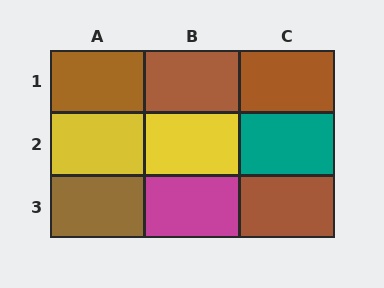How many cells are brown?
5 cells are brown.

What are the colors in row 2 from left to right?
Yellow, yellow, teal.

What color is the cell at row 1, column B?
Brown.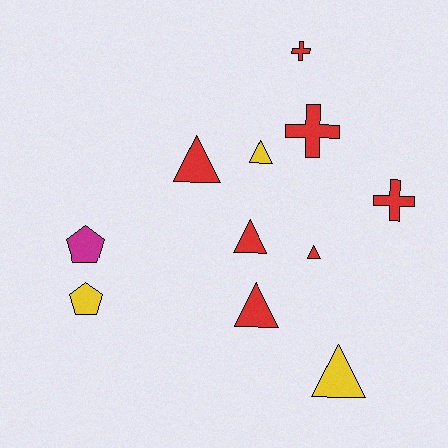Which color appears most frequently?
Red, with 7 objects.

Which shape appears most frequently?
Triangle, with 6 objects.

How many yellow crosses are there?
There are no yellow crosses.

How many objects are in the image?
There are 11 objects.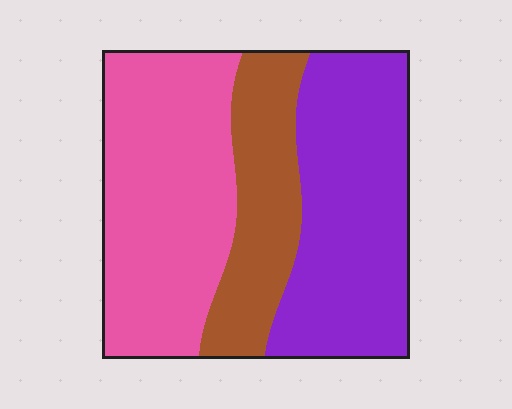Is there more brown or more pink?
Pink.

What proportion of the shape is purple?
Purple covers about 40% of the shape.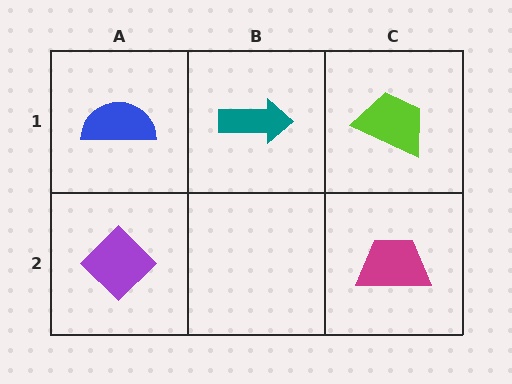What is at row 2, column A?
A purple diamond.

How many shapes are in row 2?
2 shapes.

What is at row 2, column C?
A magenta trapezoid.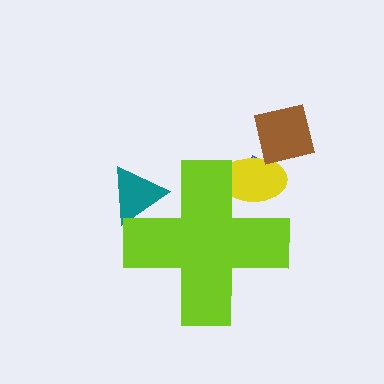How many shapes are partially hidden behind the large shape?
3 shapes are partially hidden.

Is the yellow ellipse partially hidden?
Yes, the yellow ellipse is partially hidden behind the lime cross.